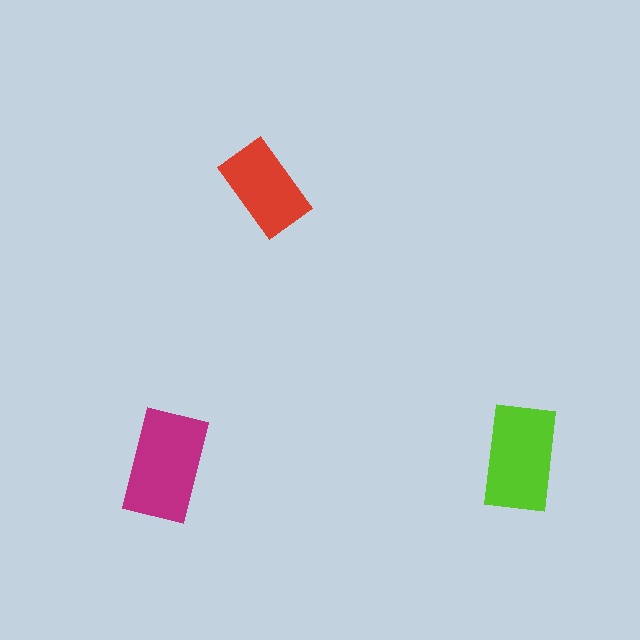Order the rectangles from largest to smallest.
the magenta one, the lime one, the red one.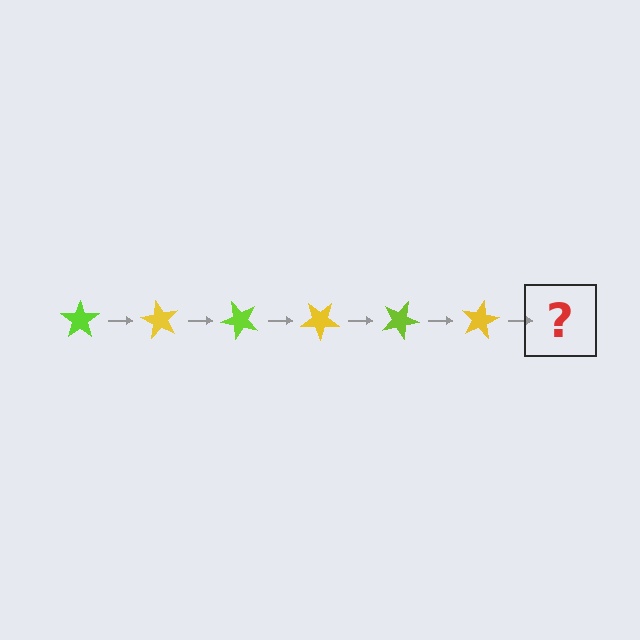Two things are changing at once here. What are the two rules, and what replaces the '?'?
The two rules are that it rotates 60 degrees each step and the color cycles through lime and yellow. The '?' should be a lime star, rotated 360 degrees from the start.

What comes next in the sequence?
The next element should be a lime star, rotated 360 degrees from the start.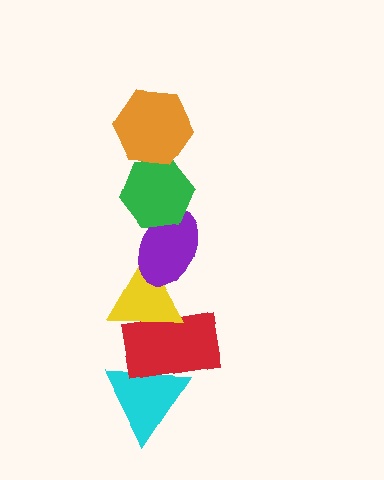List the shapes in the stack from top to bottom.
From top to bottom: the orange hexagon, the green hexagon, the purple ellipse, the yellow triangle, the red rectangle, the cyan triangle.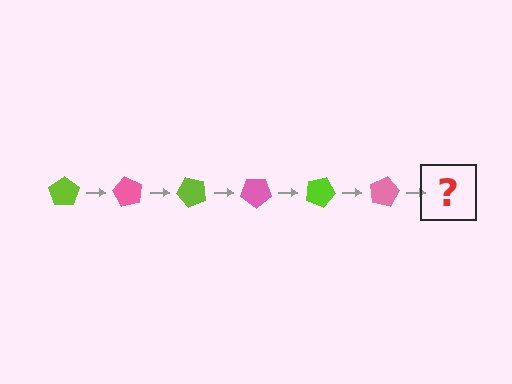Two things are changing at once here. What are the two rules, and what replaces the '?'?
The two rules are that it rotates 60 degrees each step and the color cycles through lime and pink. The '?' should be a lime pentagon, rotated 360 degrees from the start.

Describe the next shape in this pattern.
It should be a lime pentagon, rotated 360 degrees from the start.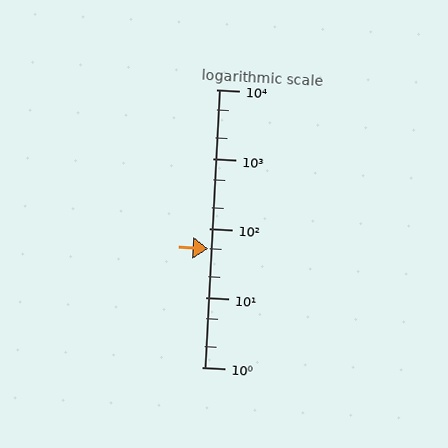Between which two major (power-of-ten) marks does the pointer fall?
The pointer is between 10 and 100.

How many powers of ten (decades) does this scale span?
The scale spans 4 decades, from 1 to 10000.